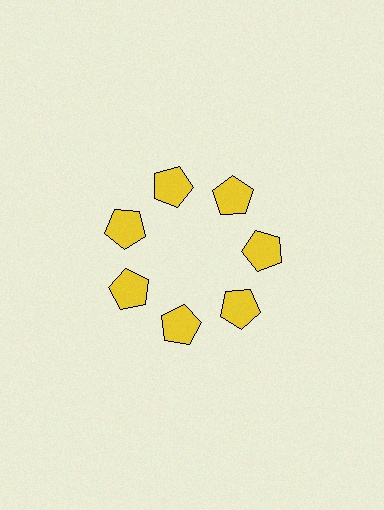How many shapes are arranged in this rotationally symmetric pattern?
There are 7 shapes, arranged in 7 groups of 1.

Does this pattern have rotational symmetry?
Yes, this pattern has 7-fold rotational symmetry. It looks the same after rotating 51 degrees around the center.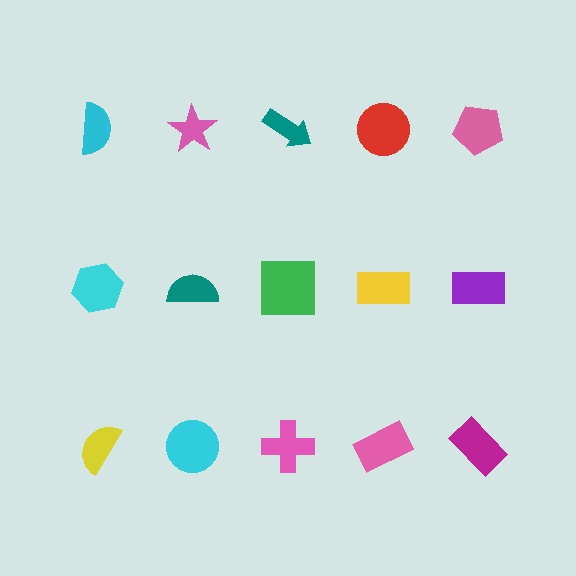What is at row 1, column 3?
A teal arrow.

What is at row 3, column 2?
A cyan circle.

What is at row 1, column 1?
A cyan semicircle.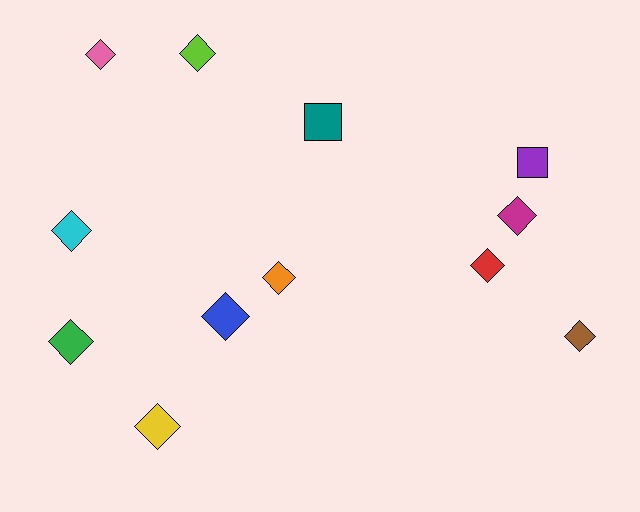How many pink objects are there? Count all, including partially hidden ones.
There is 1 pink object.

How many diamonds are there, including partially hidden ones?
There are 10 diamonds.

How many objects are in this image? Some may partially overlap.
There are 12 objects.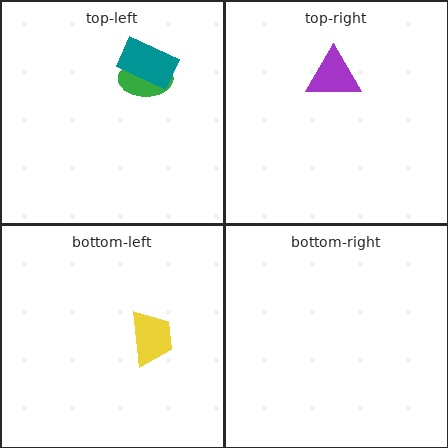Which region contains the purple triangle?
The top-right region.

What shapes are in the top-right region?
The purple triangle.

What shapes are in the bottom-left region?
The yellow trapezoid.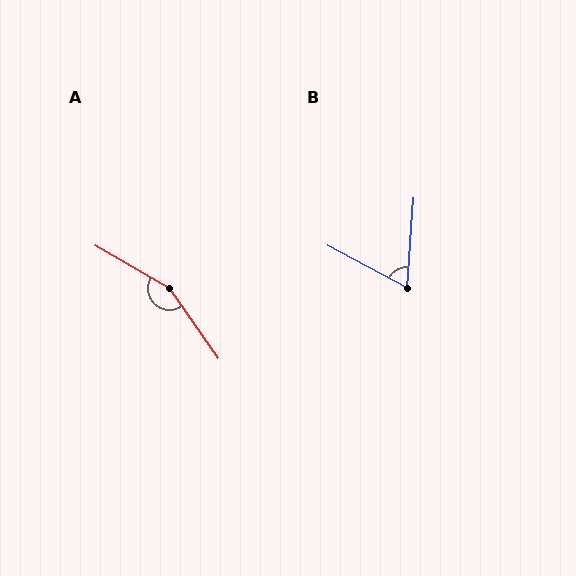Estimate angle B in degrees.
Approximately 66 degrees.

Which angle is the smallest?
B, at approximately 66 degrees.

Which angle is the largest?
A, at approximately 155 degrees.